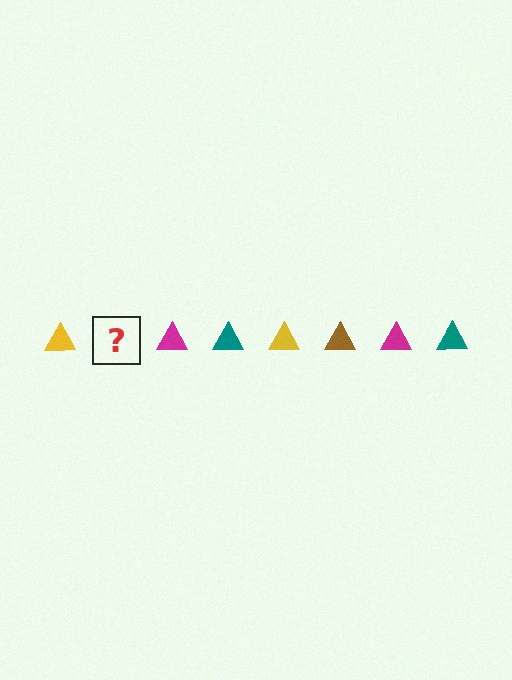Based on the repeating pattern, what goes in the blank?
The blank should be a brown triangle.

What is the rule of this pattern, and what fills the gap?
The rule is that the pattern cycles through yellow, brown, magenta, teal triangles. The gap should be filled with a brown triangle.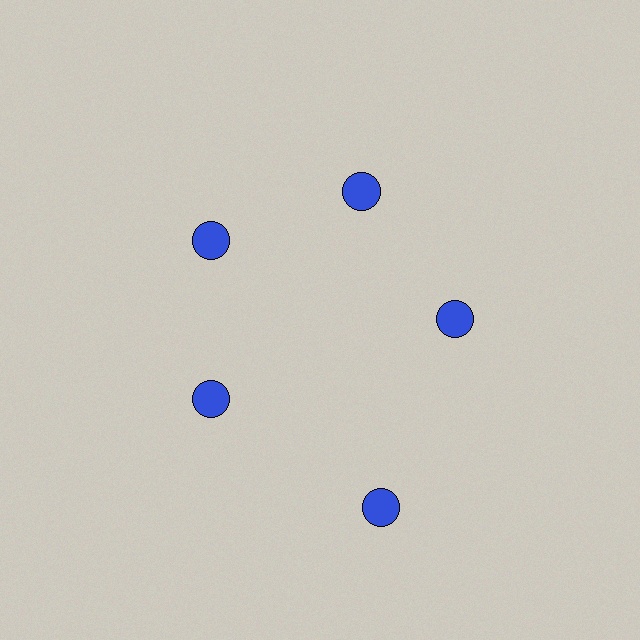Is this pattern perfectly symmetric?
No. The 5 blue circles are arranged in a ring, but one element near the 5 o'clock position is pushed outward from the center, breaking the 5-fold rotational symmetry.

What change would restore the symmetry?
The symmetry would be restored by moving it inward, back onto the ring so that all 5 circles sit at equal angles and equal distance from the center.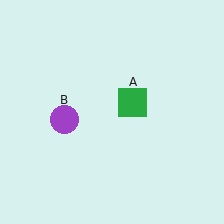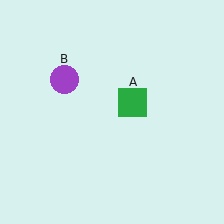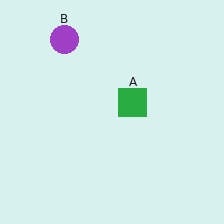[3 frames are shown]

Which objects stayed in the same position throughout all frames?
Green square (object A) remained stationary.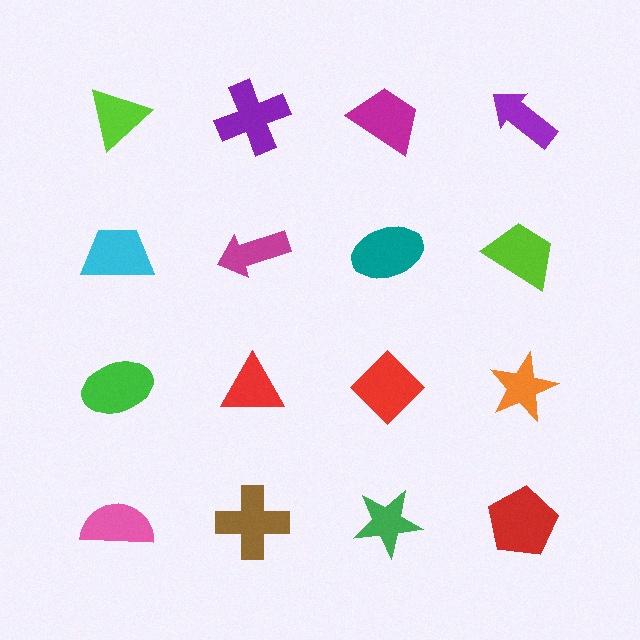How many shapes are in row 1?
4 shapes.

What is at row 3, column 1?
A green ellipse.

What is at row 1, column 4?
A purple arrow.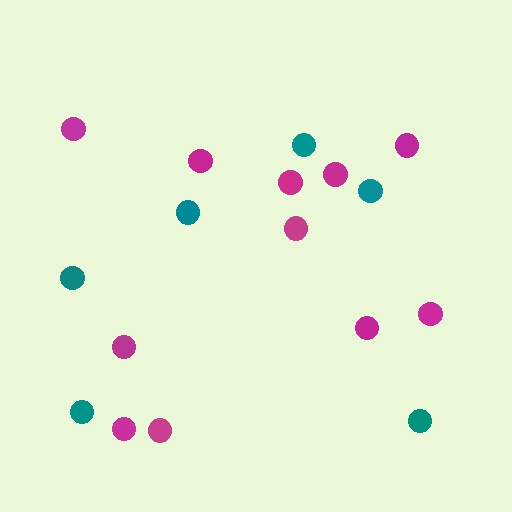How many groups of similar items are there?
There are 2 groups: one group of teal circles (6) and one group of magenta circles (11).